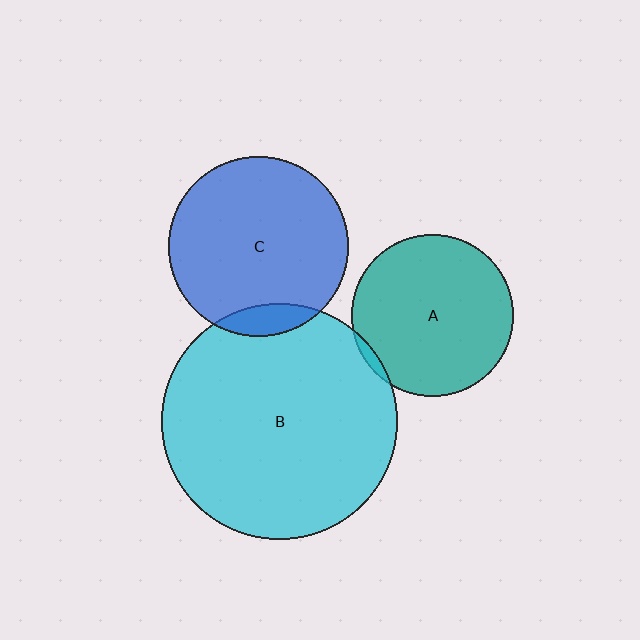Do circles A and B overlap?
Yes.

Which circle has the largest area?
Circle B (cyan).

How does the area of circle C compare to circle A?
Approximately 1.2 times.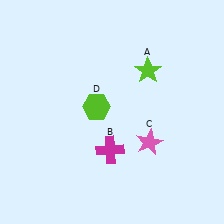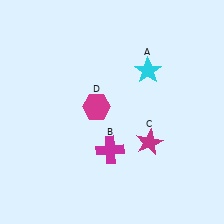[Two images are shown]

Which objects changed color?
A changed from lime to cyan. C changed from pink to magenta. D changed from lime to magenta.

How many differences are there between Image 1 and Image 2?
There are 3 differences between the two images.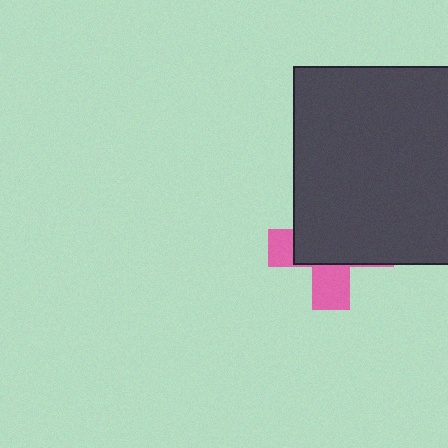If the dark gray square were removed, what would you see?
You would see the complete pink cross.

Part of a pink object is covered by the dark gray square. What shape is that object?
It is a cross.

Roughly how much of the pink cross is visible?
A small part of it is visible (roughly 35%).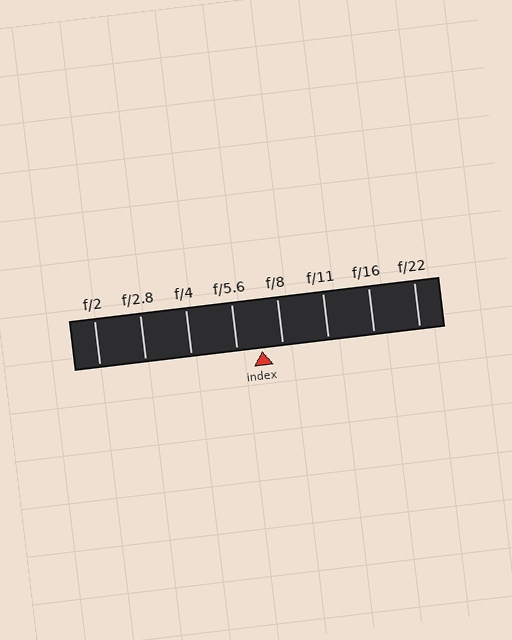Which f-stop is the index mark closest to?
The index mark is closest to f/8.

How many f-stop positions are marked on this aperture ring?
There are 8 f-stop positions marked.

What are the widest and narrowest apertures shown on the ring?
The widest aperture shown is f/2 and the narrowest is f/22.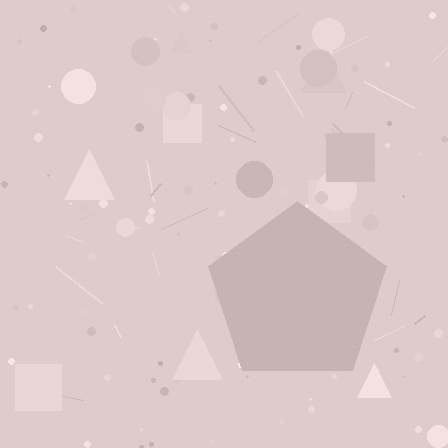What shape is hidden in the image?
A pentagon is hidden in the image.